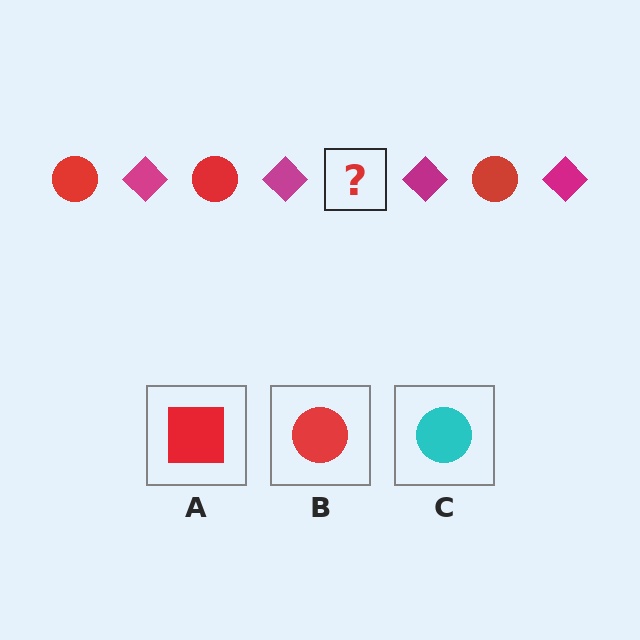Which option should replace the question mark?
Option B.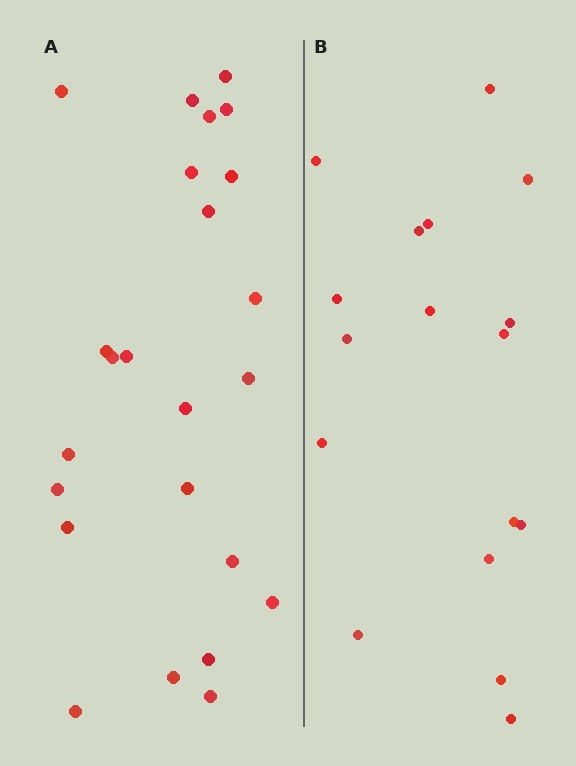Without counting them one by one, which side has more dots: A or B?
Region A (the left region) has more dots.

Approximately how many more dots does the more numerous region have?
Region A has roughly 8 or so more dots than region B.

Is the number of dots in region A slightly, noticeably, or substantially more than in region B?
Region A has noticeably more, but not dramatically so. The ratio is roughly 1.4 to 1.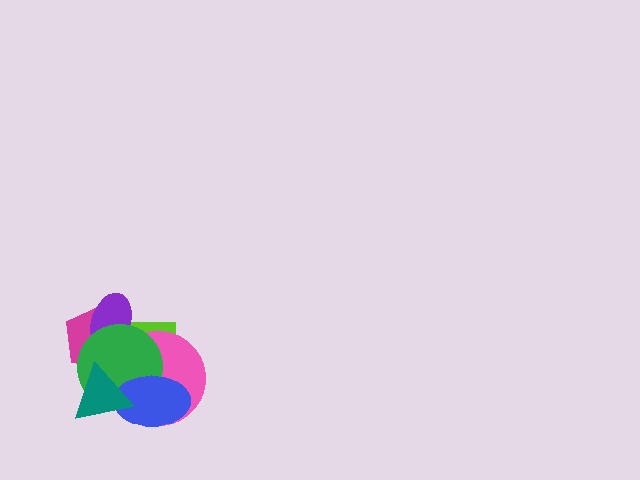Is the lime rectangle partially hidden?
Yes, it is partially covered by another shape.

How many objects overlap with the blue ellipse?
4 objects overlap with the blue ellipse.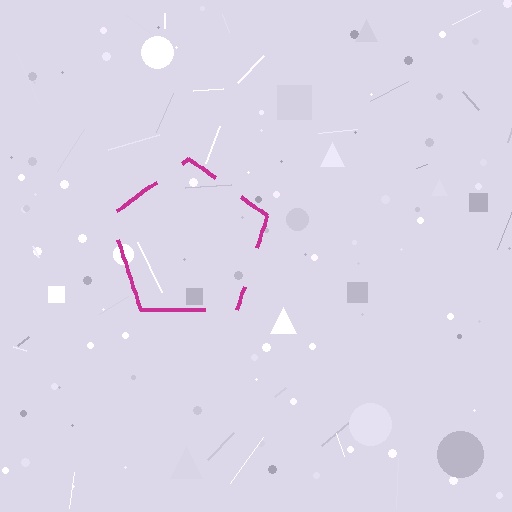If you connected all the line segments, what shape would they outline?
They would outline a pentagon.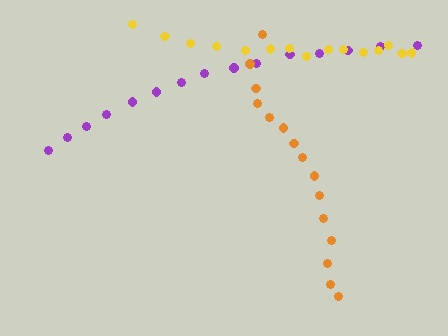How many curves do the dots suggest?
There are 3 distinct paths.